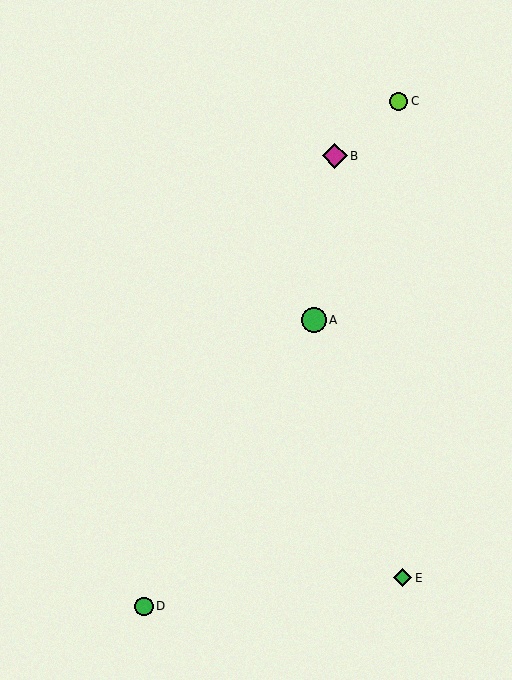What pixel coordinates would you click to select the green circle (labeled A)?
Click at (314, 320) to select the green circle A.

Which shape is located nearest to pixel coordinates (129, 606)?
The green circle (labeled D) at (144, 606) is nearest to that location.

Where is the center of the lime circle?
The center of the lime circle is at (399, 101).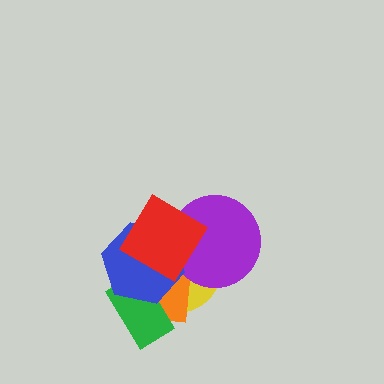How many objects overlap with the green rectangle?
3 objects overlap with the green rectangle.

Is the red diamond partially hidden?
No, no other shape covers it.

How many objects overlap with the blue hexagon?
5 objects overlap with the blue hexagon.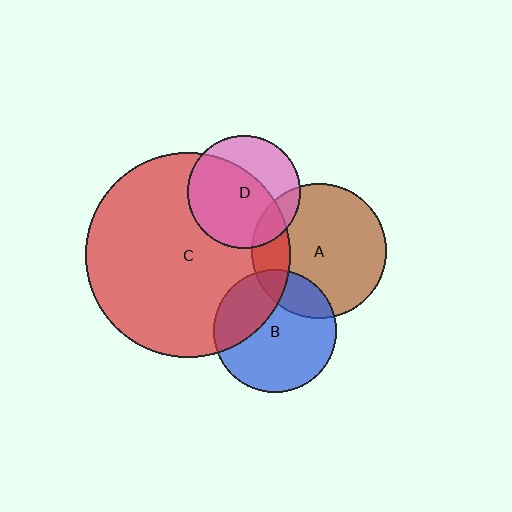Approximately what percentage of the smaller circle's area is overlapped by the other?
Approximately 20%.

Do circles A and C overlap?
Yes.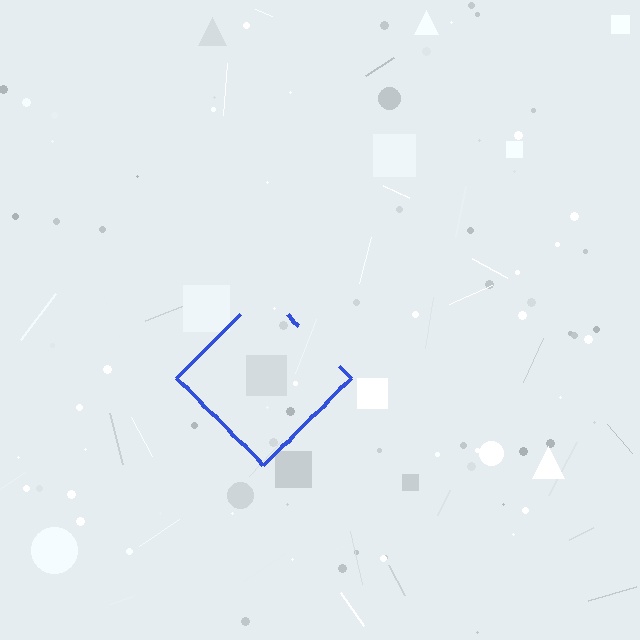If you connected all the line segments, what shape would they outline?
They would outline a diamond.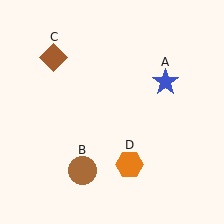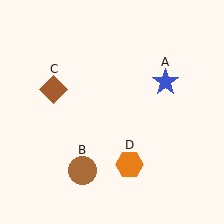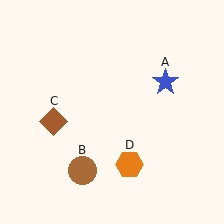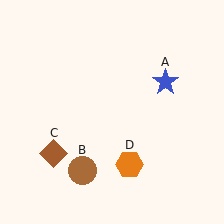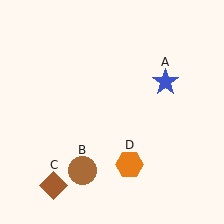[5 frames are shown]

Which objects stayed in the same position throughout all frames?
Blue star (object A) and brown circle (object B) and orange hexagon (object D) remained stationary.